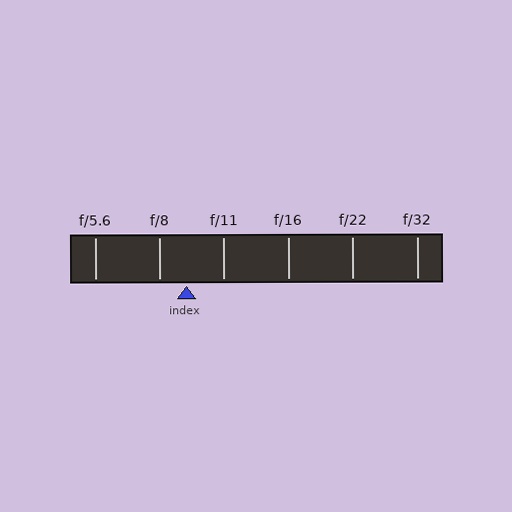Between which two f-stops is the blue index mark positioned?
The index mark is between f/8 and f/11.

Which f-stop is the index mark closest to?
The index mark is closest to f/8.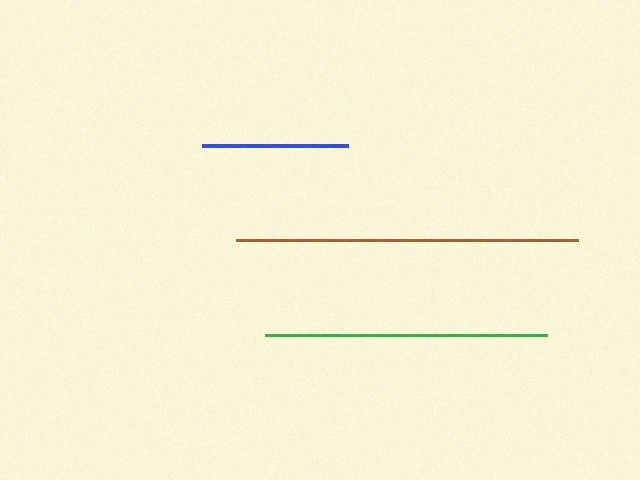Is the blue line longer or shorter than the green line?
The green line is longer than the blue line.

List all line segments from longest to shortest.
From longest to shortest: brown, green, blue.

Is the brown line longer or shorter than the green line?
The brown line is longer than the green line.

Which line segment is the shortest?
The blue line is the shortest at approximately 146 pixels.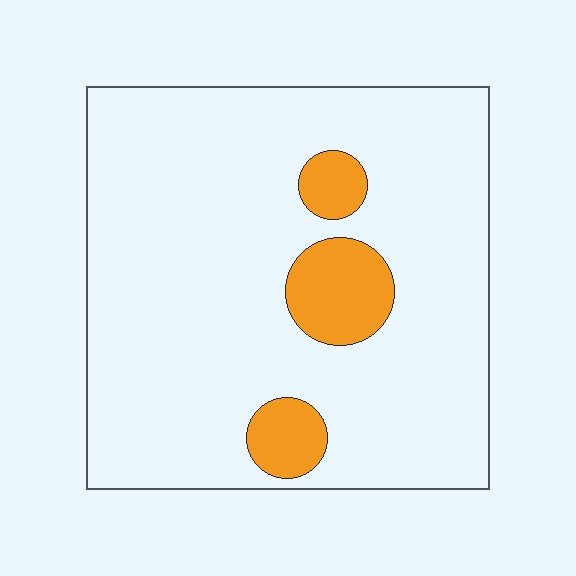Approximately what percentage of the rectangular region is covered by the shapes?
Approximately 10%.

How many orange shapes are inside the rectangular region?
3.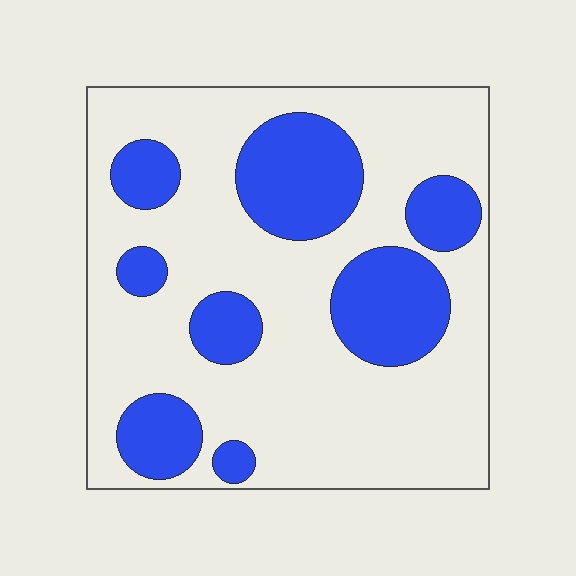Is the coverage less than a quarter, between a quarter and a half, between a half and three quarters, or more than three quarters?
Between a quarter and a half.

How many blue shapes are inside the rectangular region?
8.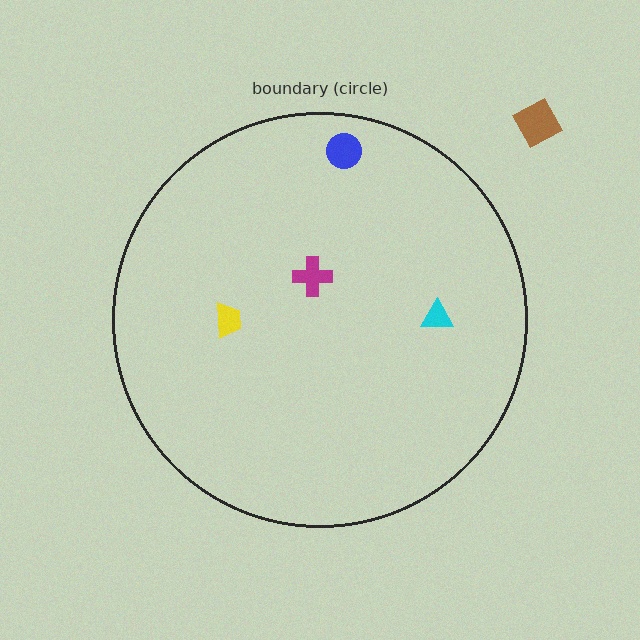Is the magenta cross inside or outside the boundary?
Inside.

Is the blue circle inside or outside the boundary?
Inside.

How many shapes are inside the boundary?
4 inside, 1 outside.